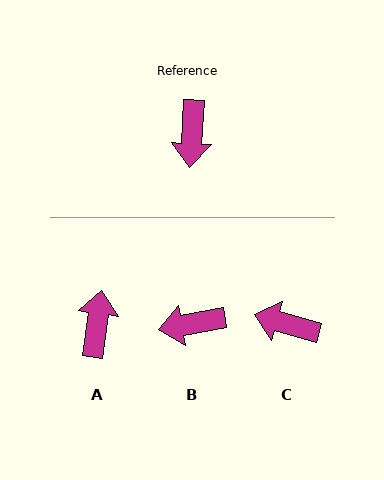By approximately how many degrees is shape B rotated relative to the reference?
Approximately 77 degrees clockwise.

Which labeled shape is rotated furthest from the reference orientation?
A, about 176 degrees away.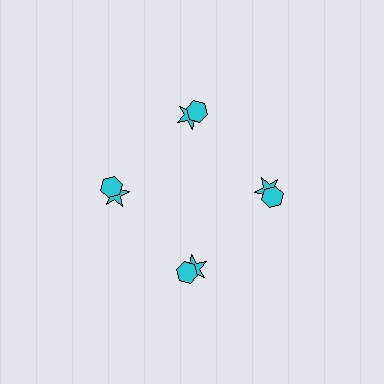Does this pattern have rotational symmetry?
Yes, this pattern has 4-fold rotational symmetry. It looks the same after rotating 90 degrees around the center.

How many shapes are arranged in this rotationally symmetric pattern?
There are 8 shapes, arranged in 4 groups of 2.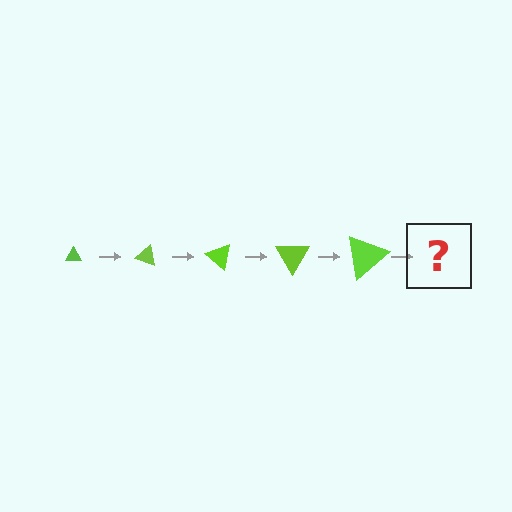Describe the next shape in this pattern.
It should be a triangle, larger than the previous one and rotated 100 degrees from the start.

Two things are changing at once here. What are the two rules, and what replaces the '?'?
The two rules are that the triangle grows larger each step and it rotates 20 degrees each step. The '?' should be a triangle, larger than the previous one and rotated 100 degrees from the start.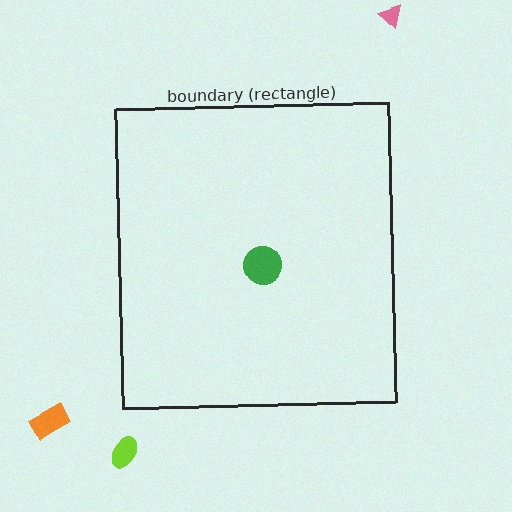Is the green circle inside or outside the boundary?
Inside.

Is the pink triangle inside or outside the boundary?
Outside.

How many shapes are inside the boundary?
1 inside, 3 outside.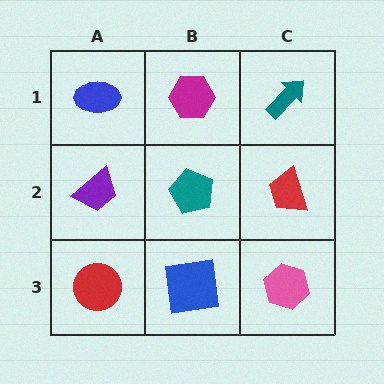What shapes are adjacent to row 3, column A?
A purple trapezoid (row 2, column A), a blue square (row 3, column B).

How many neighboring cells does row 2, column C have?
3.